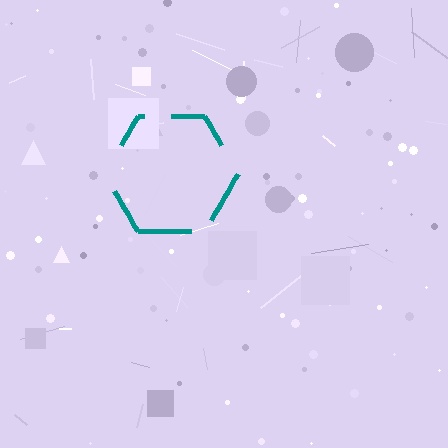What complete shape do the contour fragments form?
The contour fragments form a hexagon.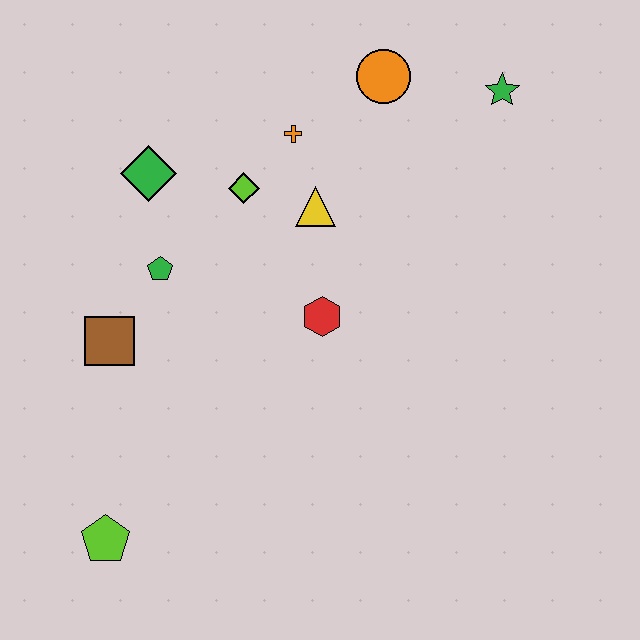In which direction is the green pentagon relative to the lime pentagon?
The green pentagon is above the lime pentagon.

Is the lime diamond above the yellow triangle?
Yes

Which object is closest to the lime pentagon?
The brown square is closest to the lime pentagon.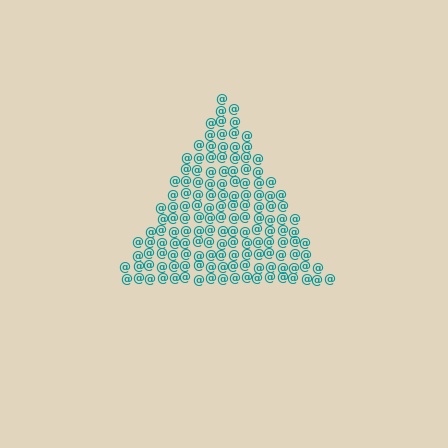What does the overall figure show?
The overall figure shows a triangle.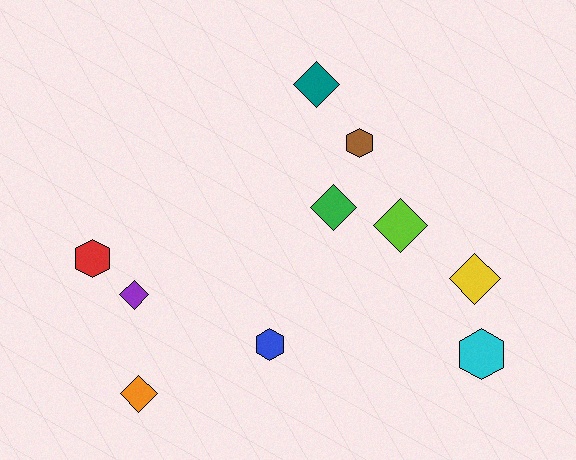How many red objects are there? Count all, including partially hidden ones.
There is 1 red object.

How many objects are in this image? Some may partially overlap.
There are 10 objects.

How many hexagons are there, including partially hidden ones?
There are 4 hexagons.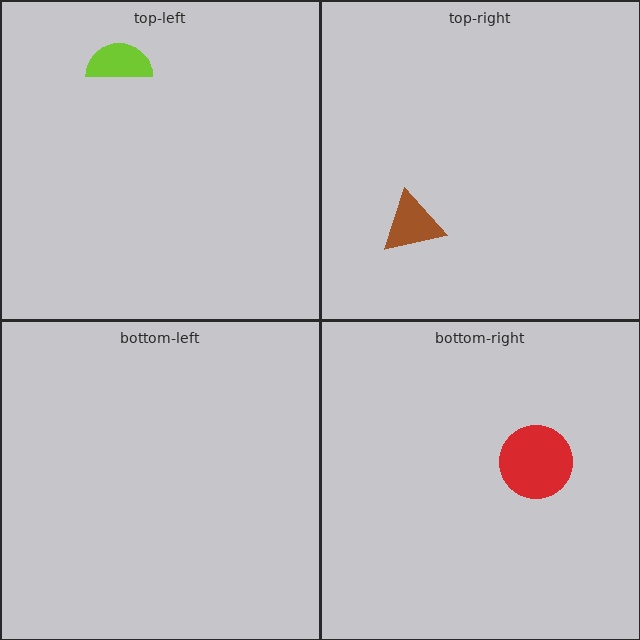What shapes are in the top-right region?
The brown triangle.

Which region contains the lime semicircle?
The top-left region.